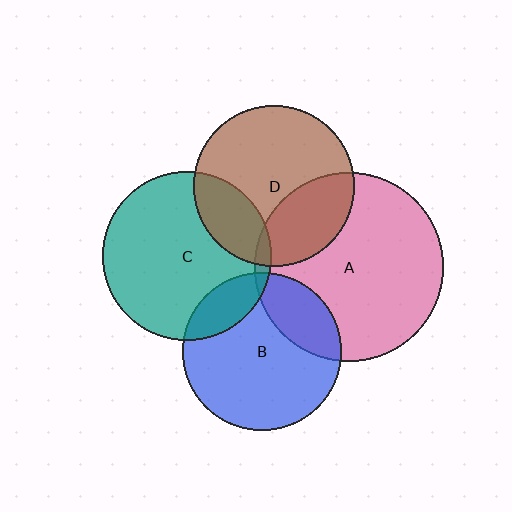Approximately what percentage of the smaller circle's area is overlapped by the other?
Approximately 25%.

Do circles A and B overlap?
Yes.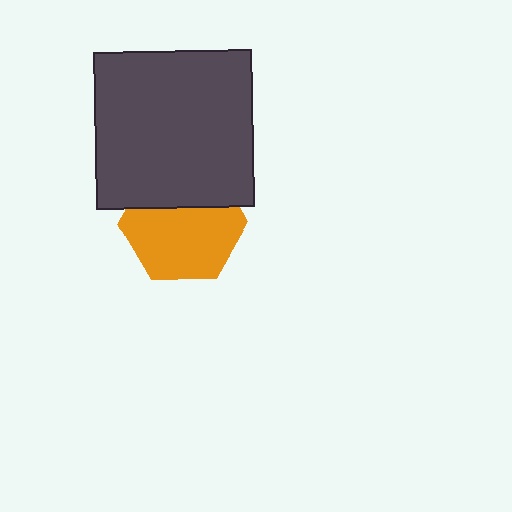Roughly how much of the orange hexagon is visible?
About half of it is visible (roughly 65%).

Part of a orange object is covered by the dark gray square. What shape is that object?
It is a hexagon.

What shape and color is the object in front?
The object in front is a dark gray square.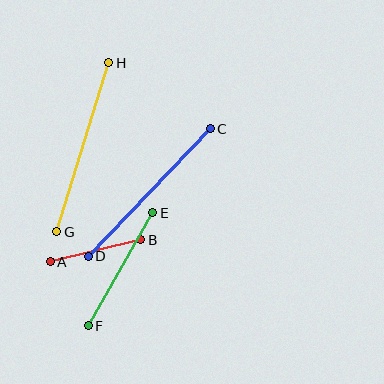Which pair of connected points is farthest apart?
Points G and H are farthest apart.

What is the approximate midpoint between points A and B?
The midpoint is at approximately (95, 251) pixels.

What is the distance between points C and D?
The distance is approximately 176 pixels.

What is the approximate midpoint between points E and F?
The midpoint is at approximately (121, 269) pixels.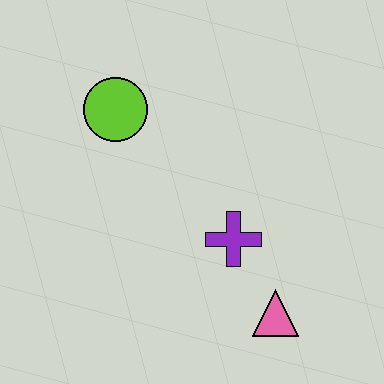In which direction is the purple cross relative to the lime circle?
The purple cross is below the lime circle.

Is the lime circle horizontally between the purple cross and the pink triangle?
No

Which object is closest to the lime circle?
The purple cross is closest to the lime circle.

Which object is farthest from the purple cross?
The lime circle is farthest from the purple cross.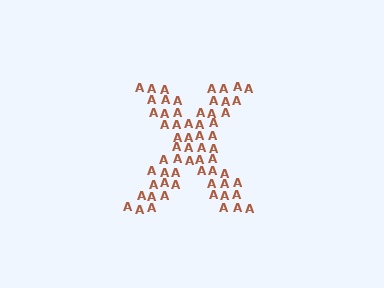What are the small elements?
The small elements are letter A's.